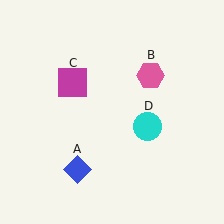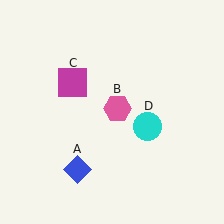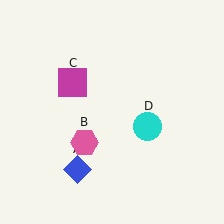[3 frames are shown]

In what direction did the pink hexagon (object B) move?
The pink hexagon (object B) moved down and to the left.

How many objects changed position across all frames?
1 object changed position: pink hexagon (object B).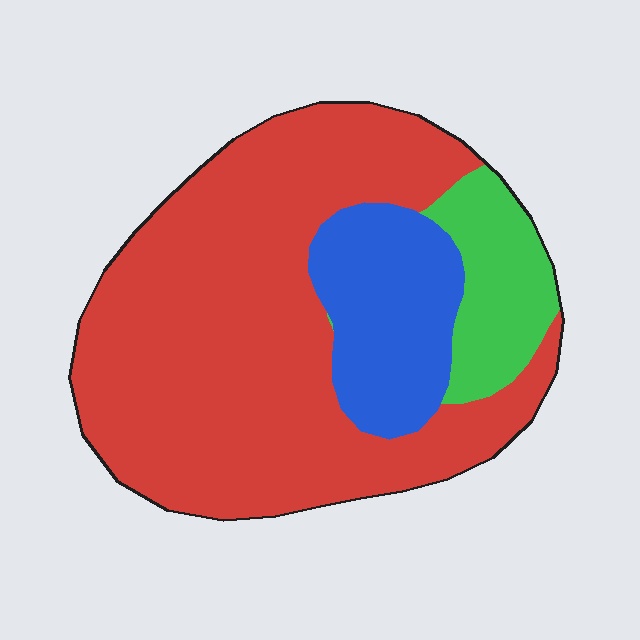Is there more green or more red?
Red.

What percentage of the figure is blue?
Blue covers roughly 20% of the figure.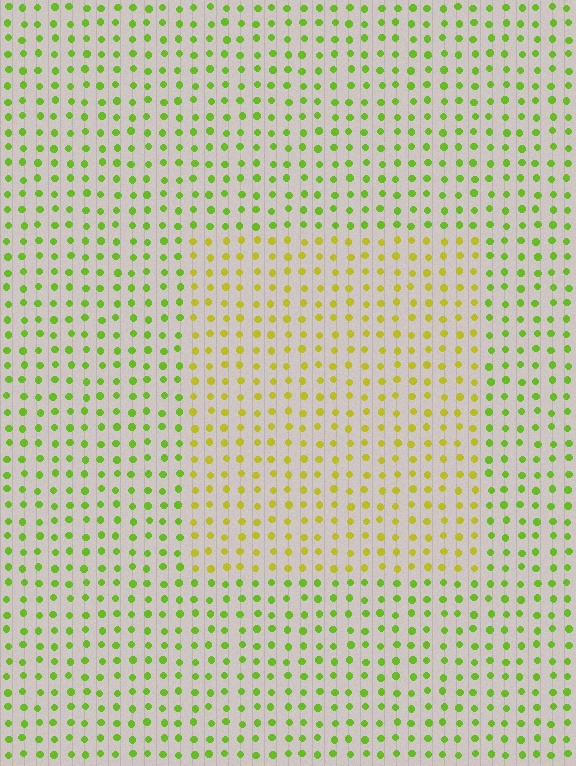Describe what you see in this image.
The image is filled with small lime elements in a uniform arrangement. A rectangle-shaped region is visible where the elements are tinted to a slightly different hue, forming a subtle color boundary.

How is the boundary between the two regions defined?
The boundary is defined purely by a slight shift in hue (about 34 degrees). Spacing, size, and orientation are identical on both sides.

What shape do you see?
I see a rectangle.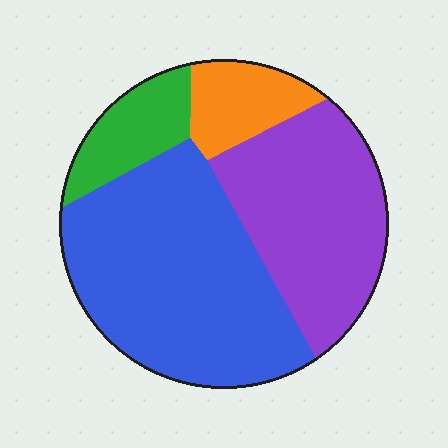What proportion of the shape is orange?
Orange takes up less than a quarter of the shape.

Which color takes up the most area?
Blue, at roughly 45%.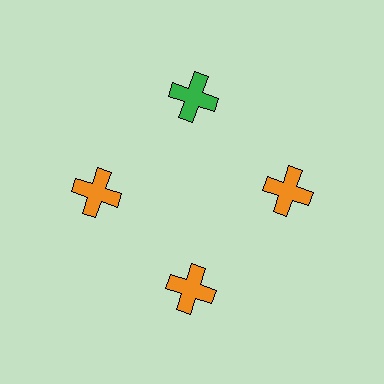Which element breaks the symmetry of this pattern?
The green cross at roughly the 12 o'clock position breaks the symmetry. All other shapes are orange crosses.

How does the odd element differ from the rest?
It has a different color: green instead of orange.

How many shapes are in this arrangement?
There are 4 shapes arranged in a ring pattern.